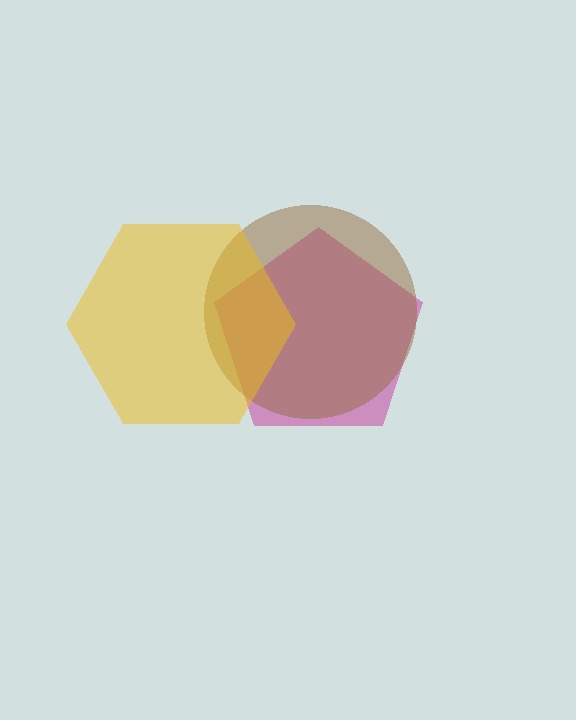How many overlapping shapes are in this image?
There are 3 overlapping shapes in the image.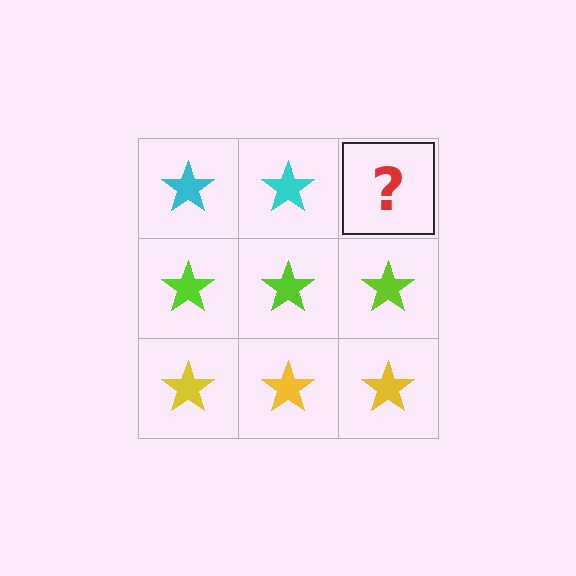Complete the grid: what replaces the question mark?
The question mark should be replaced with a cyan star.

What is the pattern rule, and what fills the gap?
The rule is that each row has a consistent color. The gap should be filled with a cyan star.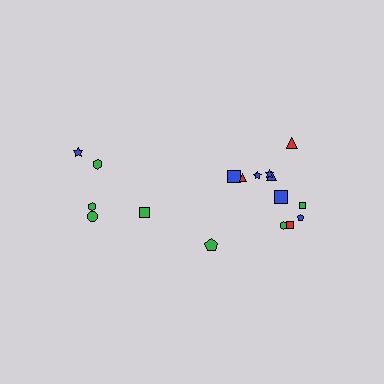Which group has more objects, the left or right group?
The right group.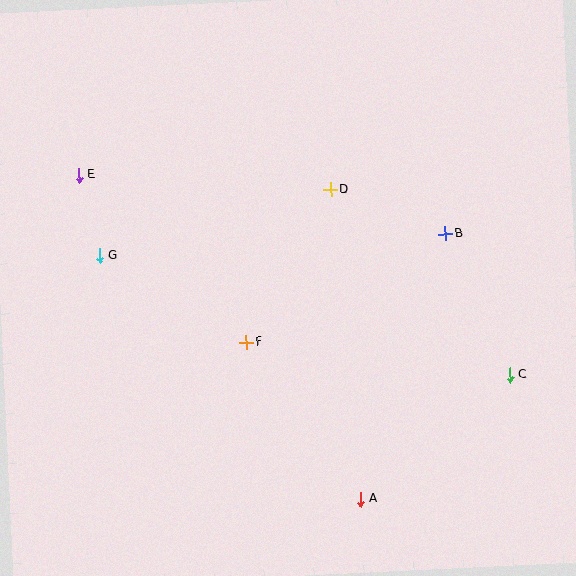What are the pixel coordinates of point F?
Point F is at (246, 343).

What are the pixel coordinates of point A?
Point A is at (360, 499).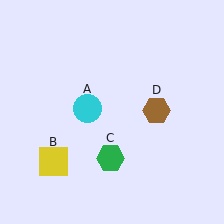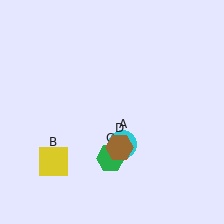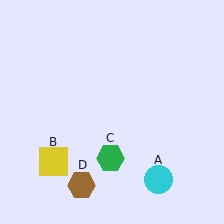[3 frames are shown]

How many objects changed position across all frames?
2 objects changed position: cyan circle (object A), brown hexagon (object D).